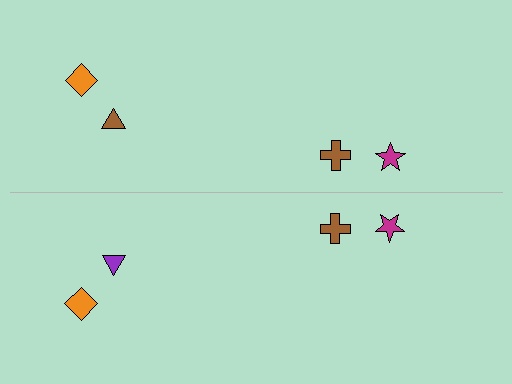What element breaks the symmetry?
The purple triangle on the bottom side breaks the symmetry — its mirror counterpart is brown.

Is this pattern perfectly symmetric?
No, the pattern is not perfectly symmetric. The purple triangle on the bottom side breaks the symmetry — its mirror counterpart is brown.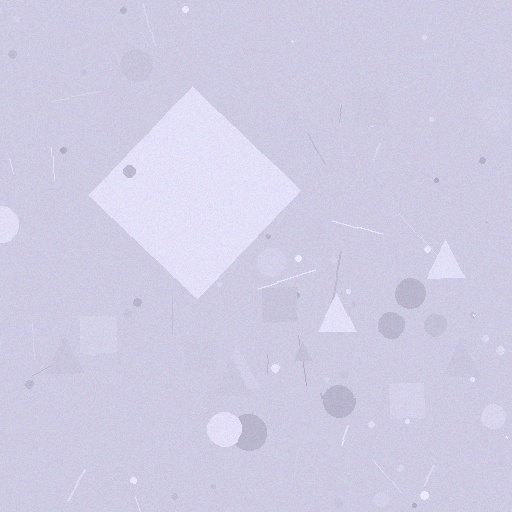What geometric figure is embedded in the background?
A diamond is embedded in the background.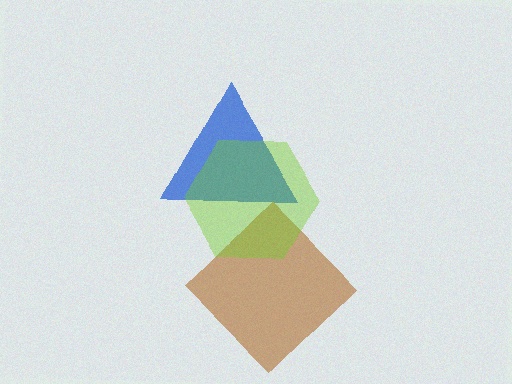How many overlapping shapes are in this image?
There are 3 overlapping shapes in the image.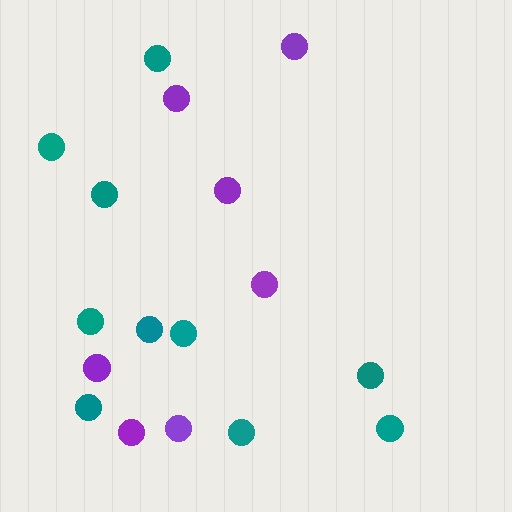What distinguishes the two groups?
There are 2 groups: one group of teal circles (10) and one group of purple circles (7).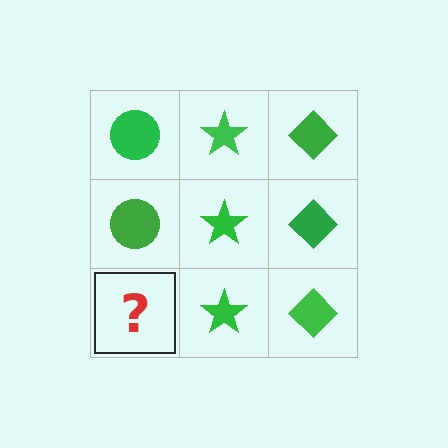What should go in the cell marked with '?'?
The missing cell should contain a green circle.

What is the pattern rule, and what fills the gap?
The rule is that each column has a consistent shape. The gap should be filled with a green circle.